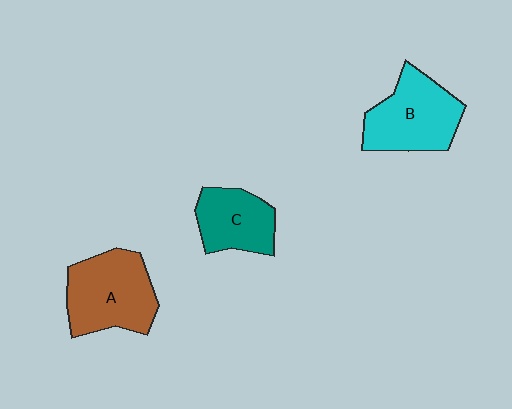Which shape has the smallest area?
Shape C (teal).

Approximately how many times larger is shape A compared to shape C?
Approximately 1.4 times.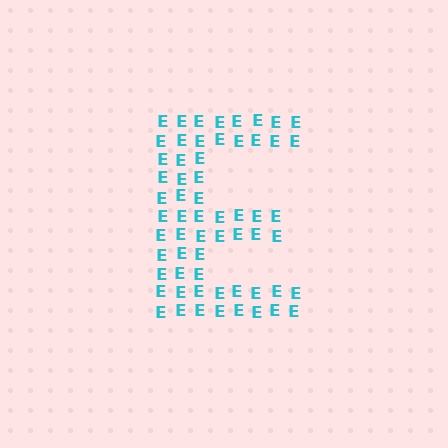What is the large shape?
The large shape is the letter E.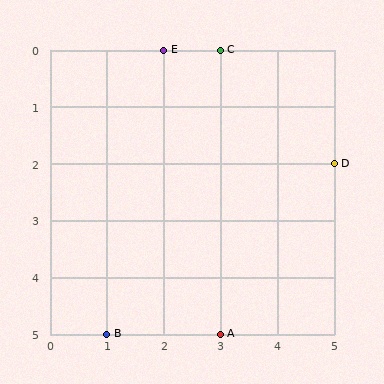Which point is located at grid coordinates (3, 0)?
Point C is at (3, 0).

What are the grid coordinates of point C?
Point C is at grid coordinates (3, 0).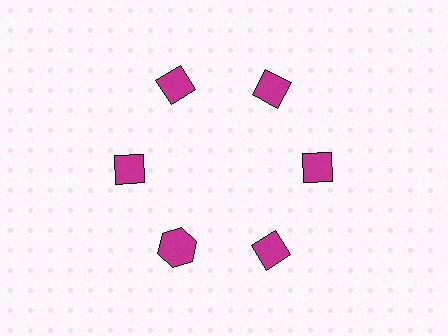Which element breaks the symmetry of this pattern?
The magenta hexagon at roughly the 7 o'clock position breaks the symmetry. All other shapes are magenta diamonds.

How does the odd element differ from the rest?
It has a different shape: hexagon instead of diamond.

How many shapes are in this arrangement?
There are 6 shapes arranged in a ring pattern.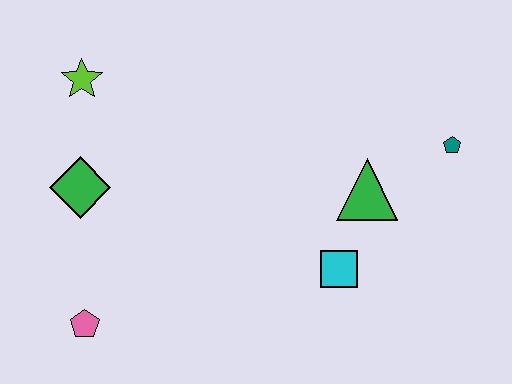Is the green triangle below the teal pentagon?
Yes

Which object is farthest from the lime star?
The teal pentagon is farthest from the lime star.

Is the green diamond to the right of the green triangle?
No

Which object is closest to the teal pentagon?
The green triangle is closest to the teal pentagon.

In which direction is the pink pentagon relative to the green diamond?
The pink pentagon is below the green diamond.